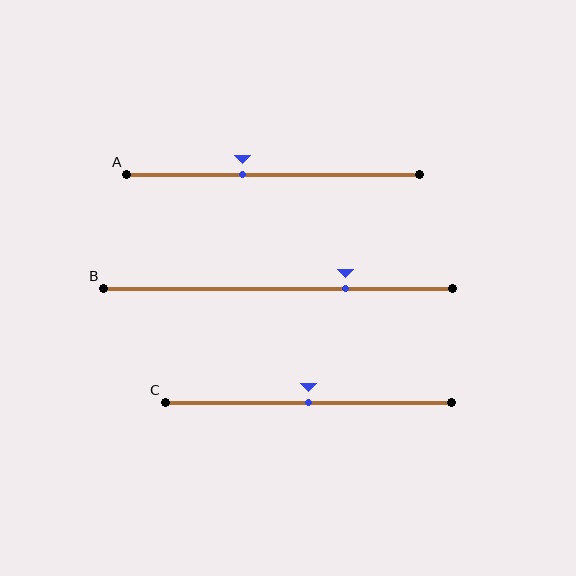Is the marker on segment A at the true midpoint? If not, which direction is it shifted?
No, the marker on segment A is shifted to the left by about 10% of the segment length.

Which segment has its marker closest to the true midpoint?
Segment C has its marker closest to the true midpoint.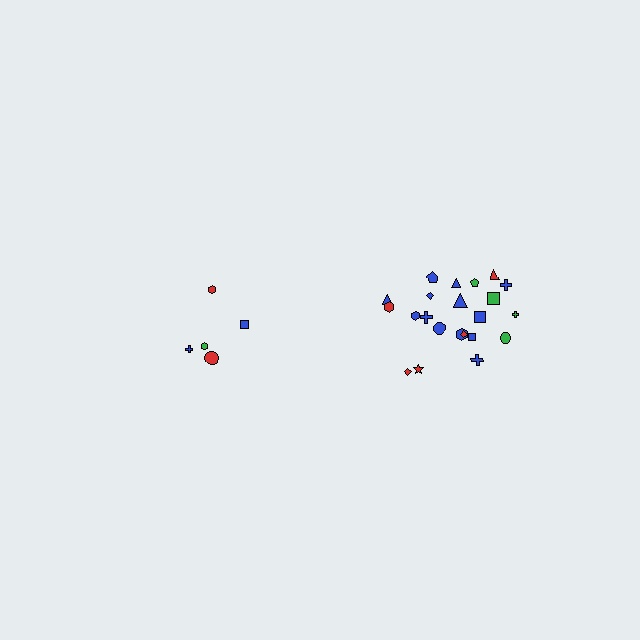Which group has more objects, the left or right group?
The right group.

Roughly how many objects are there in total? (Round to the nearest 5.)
Roughly 25 objects in total.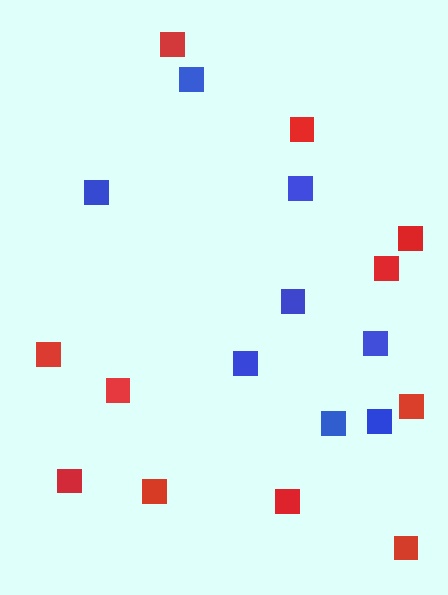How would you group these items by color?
There are 2 groups: one group of red squares (11) and one group of blue squares (8).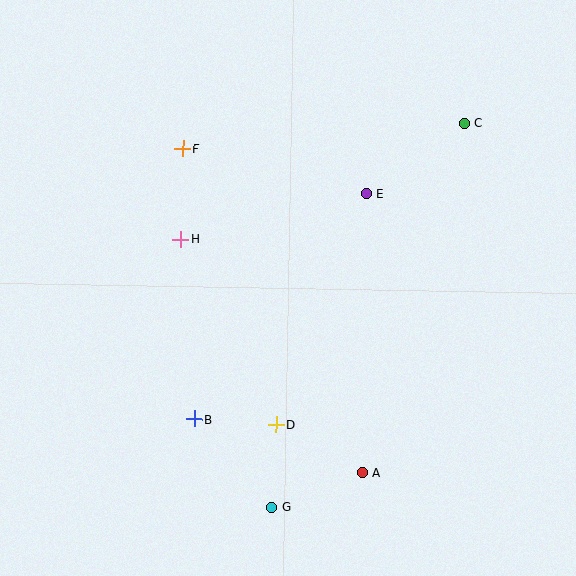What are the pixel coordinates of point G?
Point G is at (272, 507).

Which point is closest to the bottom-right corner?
Point A is closest to the bottom-right corner.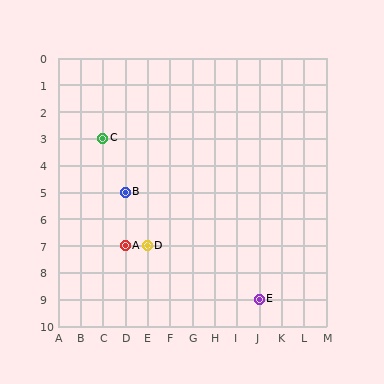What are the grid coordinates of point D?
Point D is at grid coordinates (E, 7).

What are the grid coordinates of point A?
Point A is at grid coordinates (D, 7).